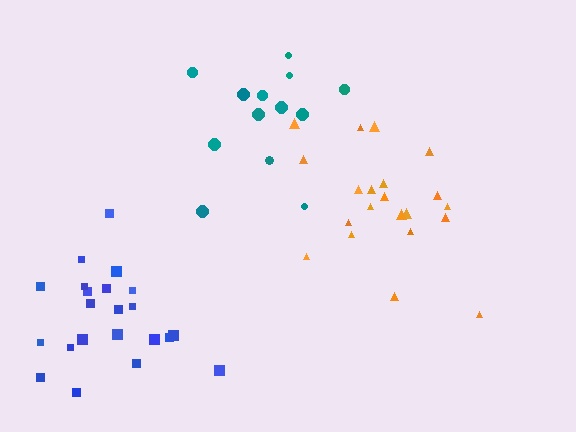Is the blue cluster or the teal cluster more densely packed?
Blue.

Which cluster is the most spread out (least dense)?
Teal.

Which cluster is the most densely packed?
Blue.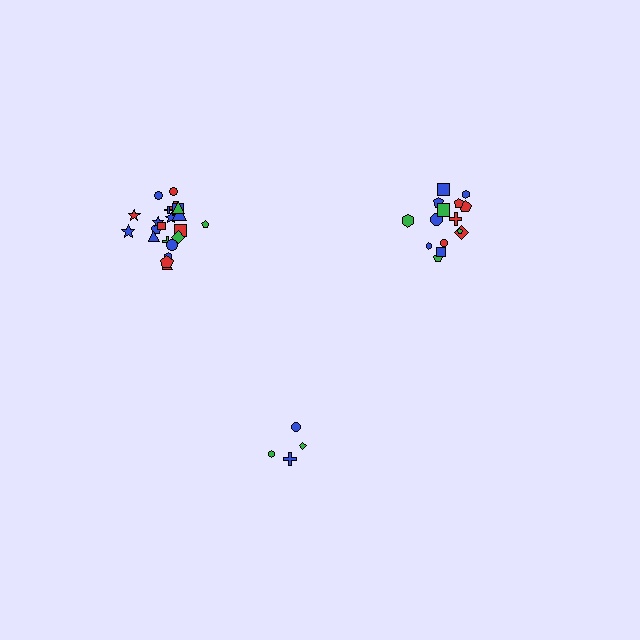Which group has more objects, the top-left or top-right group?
The top-left group.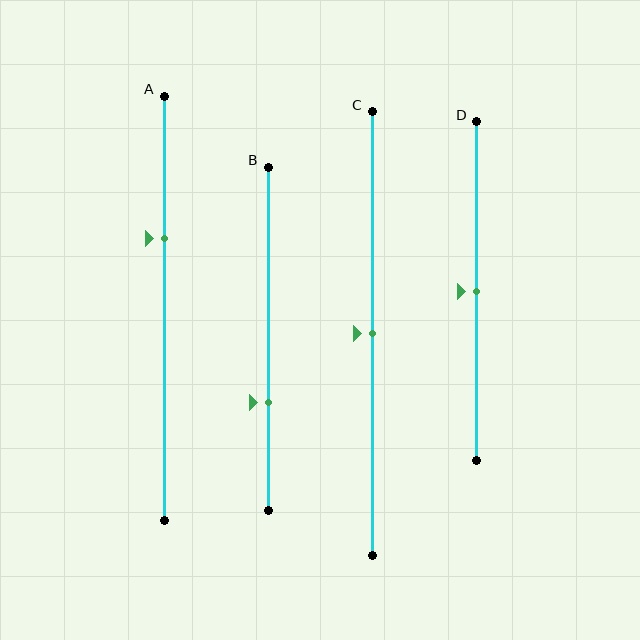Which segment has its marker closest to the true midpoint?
Segment C has its marker closest to the true midpoint.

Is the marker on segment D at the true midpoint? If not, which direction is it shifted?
Yes, the marker on segment D is at the true midpoint.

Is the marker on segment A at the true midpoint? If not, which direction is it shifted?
No, the marker on segment A is shifted upward by about 17% of the segment length.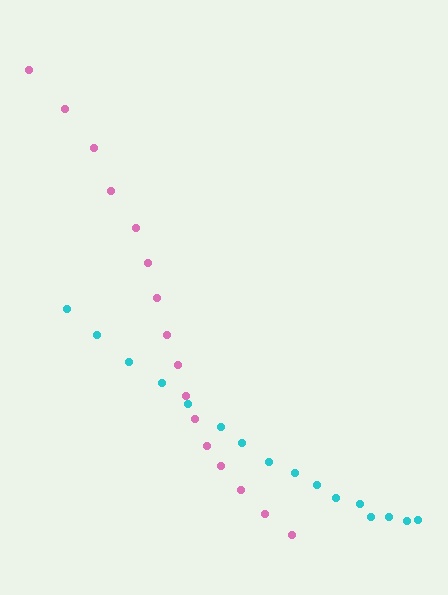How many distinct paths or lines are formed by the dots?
There are 2 distinct paths.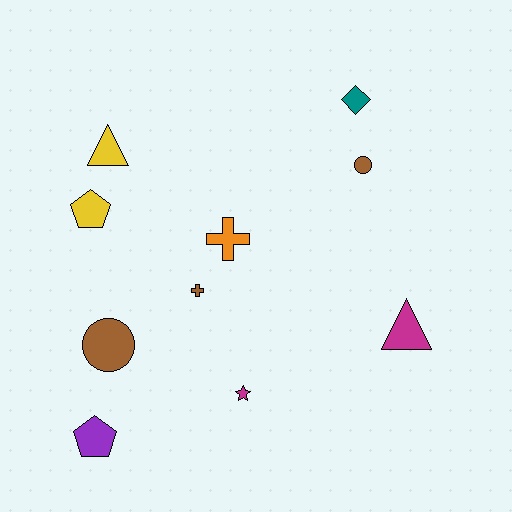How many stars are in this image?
There is 1 star.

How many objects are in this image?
There are 10 objects.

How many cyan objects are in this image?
There are no cyan objects.